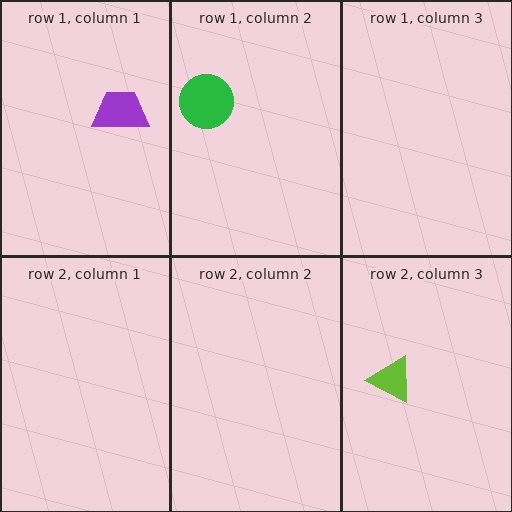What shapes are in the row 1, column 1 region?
The purple trapezoid.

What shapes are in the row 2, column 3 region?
The lime triangle.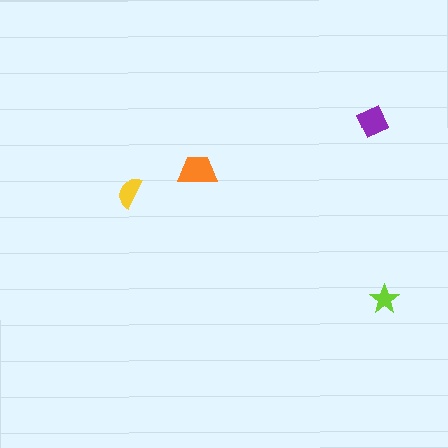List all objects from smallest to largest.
The lime star, the yellow semicircle, the purple diamond, the orange trapezoid.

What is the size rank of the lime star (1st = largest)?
4th.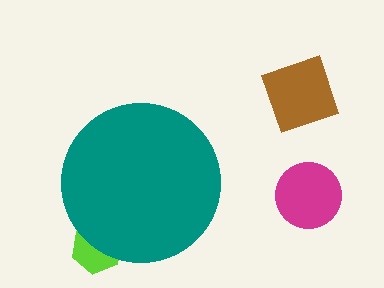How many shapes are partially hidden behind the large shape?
1 shape is partially hidden.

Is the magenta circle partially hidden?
No, the magenta circle is fully visible.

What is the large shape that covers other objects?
A teal circle.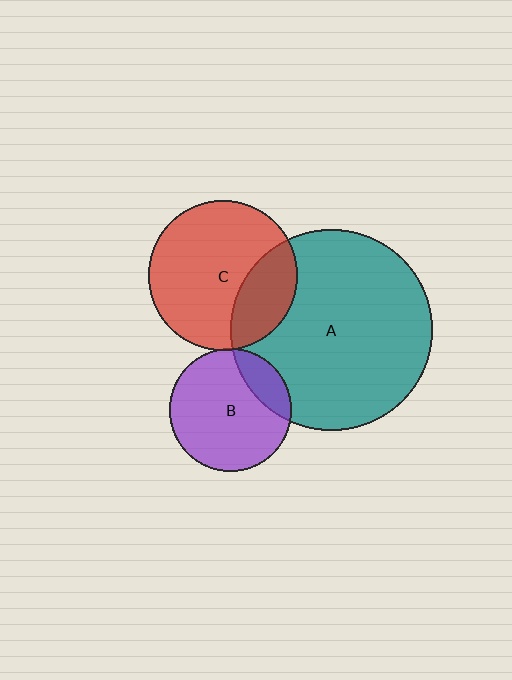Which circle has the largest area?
Circle A (teal).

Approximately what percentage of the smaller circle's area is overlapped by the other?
Approximately 5%.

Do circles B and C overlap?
Yes.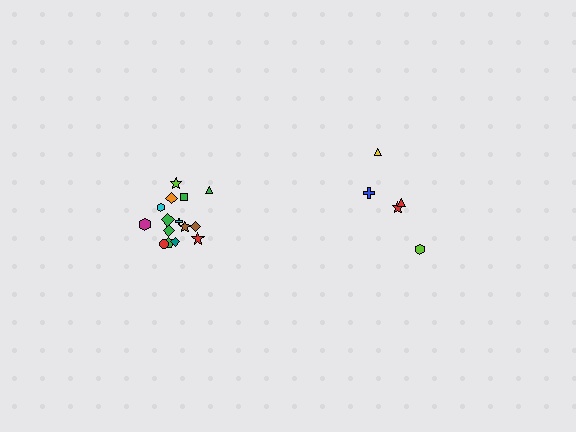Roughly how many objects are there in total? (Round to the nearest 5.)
Roughly 20 objects in total.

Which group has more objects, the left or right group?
The left group.